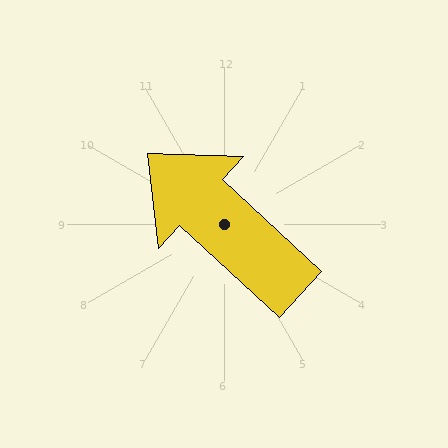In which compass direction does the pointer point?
Northwest.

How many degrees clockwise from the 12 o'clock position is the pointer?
Approximately 313 degrees.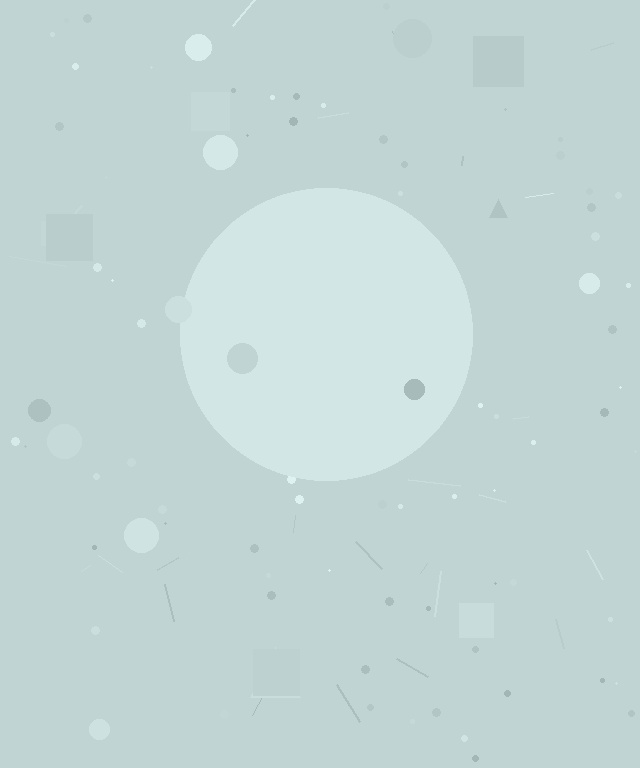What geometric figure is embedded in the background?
A circle is embedded in the background.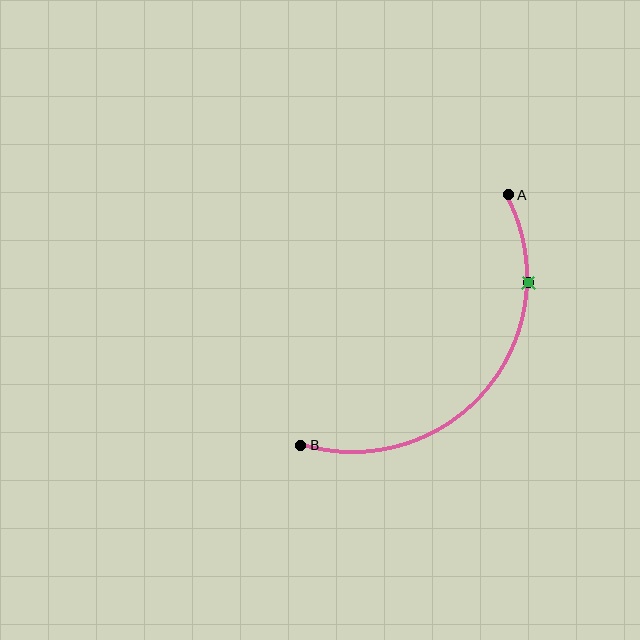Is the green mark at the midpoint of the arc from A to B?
No. The green mark lies on the arc but is closer to endpoint A. The arc midpoint would be at the point on the curve equidistant along the arc from both A and B.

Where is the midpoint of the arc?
The arc midpoint is the point on the curve farthest from the straight line joining A and B. It sits below and to the right of that line.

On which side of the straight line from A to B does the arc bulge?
The arc bulges below and to the right of the straight line connecting A and B.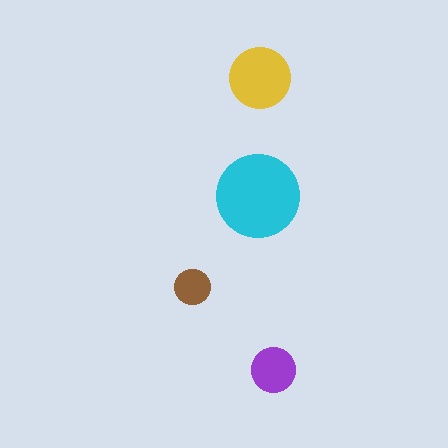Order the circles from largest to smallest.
the cyan one, the yellow one, the purple one, the brown one.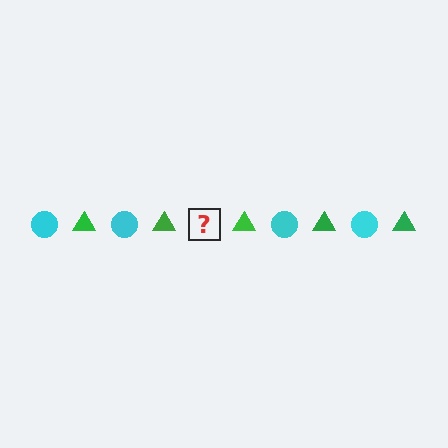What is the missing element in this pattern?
The missing element is a cyan circle.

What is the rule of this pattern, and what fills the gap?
The rule is that the pattern alternates between cyan circle and green triangle. The gap should be filled with a cyan circle.